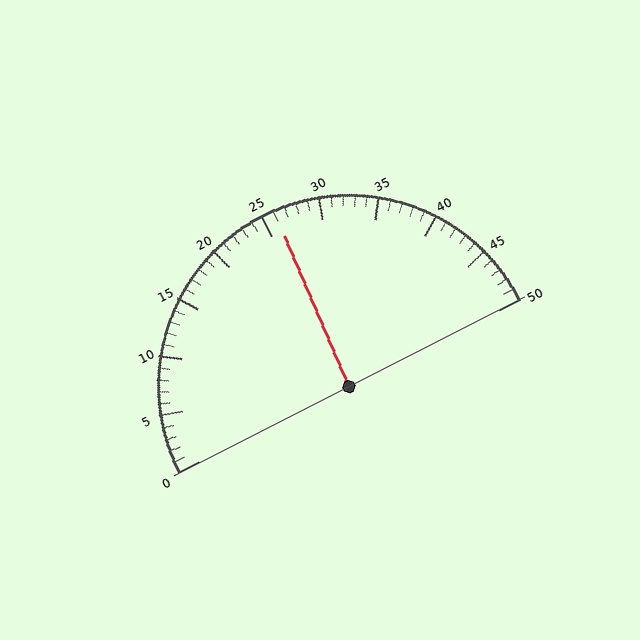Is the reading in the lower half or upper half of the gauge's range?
The reading is in the upper half of the range (0 to 50).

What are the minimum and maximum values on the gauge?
The gauge ranges from 0 to 50.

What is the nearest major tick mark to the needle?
The nearest major tick mark is 25.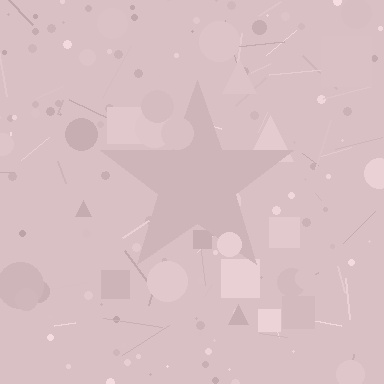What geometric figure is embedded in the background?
A star is embedded in the background.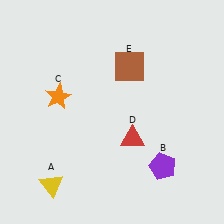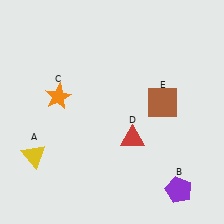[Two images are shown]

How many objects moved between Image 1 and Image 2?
3 objects moved between the two images.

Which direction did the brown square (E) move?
The brown square (E) moved down.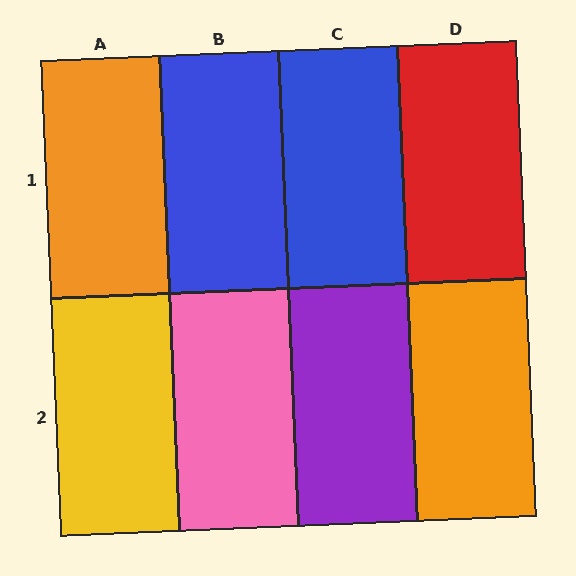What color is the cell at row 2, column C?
Purple.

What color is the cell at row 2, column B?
Pink.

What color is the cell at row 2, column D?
Orange.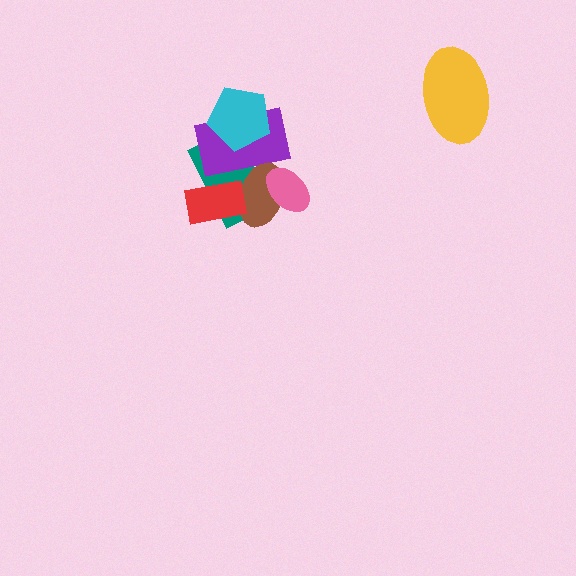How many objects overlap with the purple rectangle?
3 objects overlap with the purple rectangle.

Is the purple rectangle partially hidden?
Yes, it is partially covered by another shape.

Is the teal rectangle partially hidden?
Yes, it is partially covered by another shape.